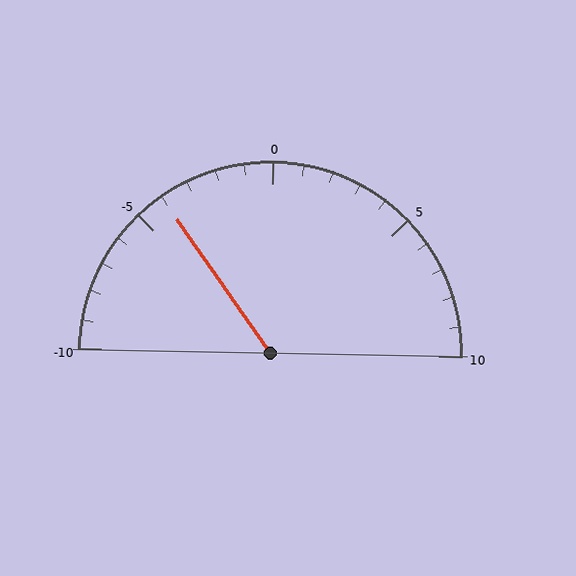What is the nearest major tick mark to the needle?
The nearest major tick mark is -5.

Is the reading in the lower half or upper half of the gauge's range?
The reading is in the lower half of the range (-10 to 10).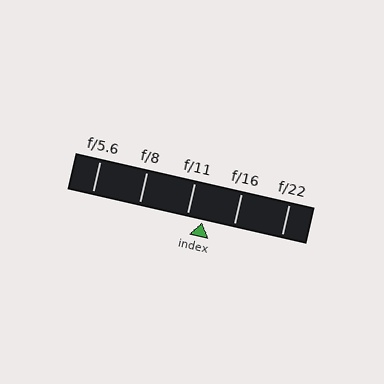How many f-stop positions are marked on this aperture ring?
There are 5 f-stop positions marked.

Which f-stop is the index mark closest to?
The index mark is closest to f/11.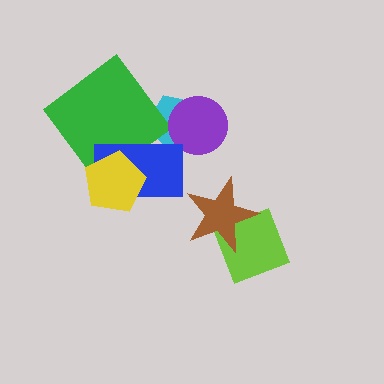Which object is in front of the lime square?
The brown star is in front of the lime square.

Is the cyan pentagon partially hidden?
Yes, it is partially covered by another shape.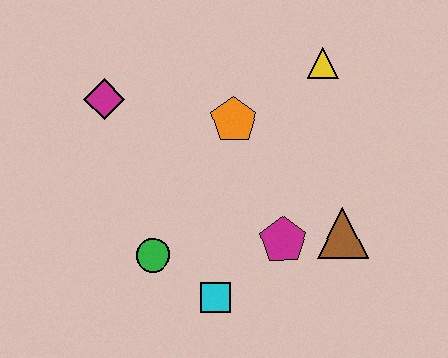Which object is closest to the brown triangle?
The magenta pentagon is closest to the brown triangle.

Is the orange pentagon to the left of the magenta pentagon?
Yes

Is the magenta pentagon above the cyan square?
Yes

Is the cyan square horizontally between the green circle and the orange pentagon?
Yes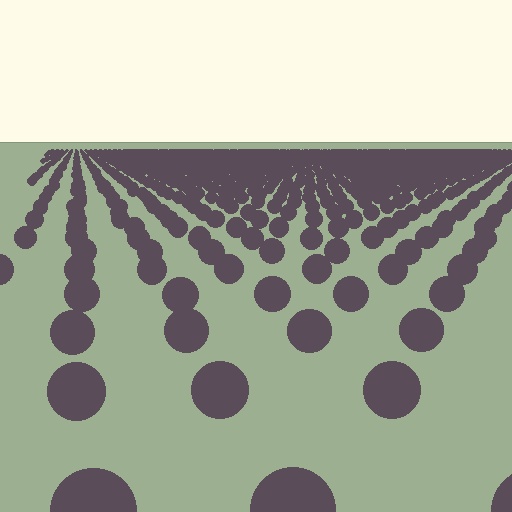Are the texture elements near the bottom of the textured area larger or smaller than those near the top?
Larger. Near the bottom, elements are closer to the viewer and appear at a bigger on-screen size.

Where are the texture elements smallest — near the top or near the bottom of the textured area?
Near the top.